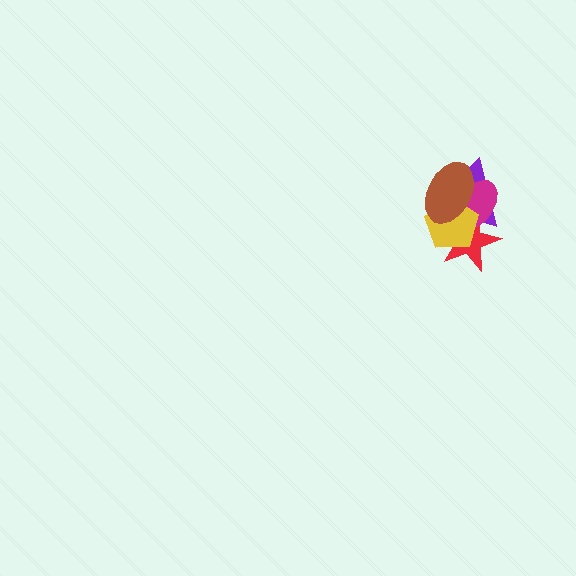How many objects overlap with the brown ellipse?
4 objects overlap with the brown ellipse.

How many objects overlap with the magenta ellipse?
4 objects overlap with the magenta ellipse.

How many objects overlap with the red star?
4 objects overlap with the red star.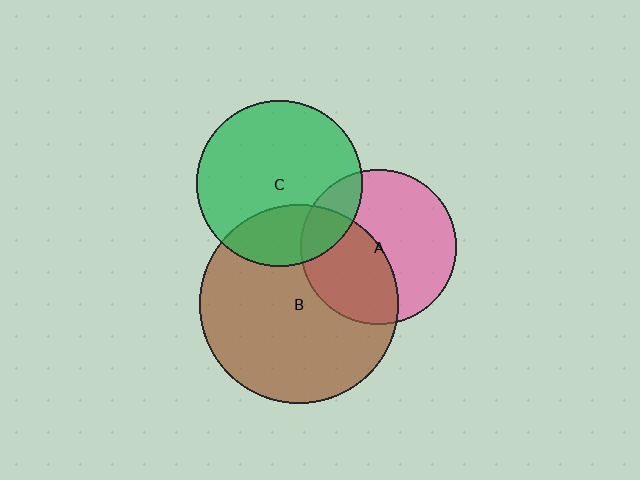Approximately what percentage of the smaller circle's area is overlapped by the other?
Approximately 15%.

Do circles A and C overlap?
Yes.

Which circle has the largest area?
Circle B (brown).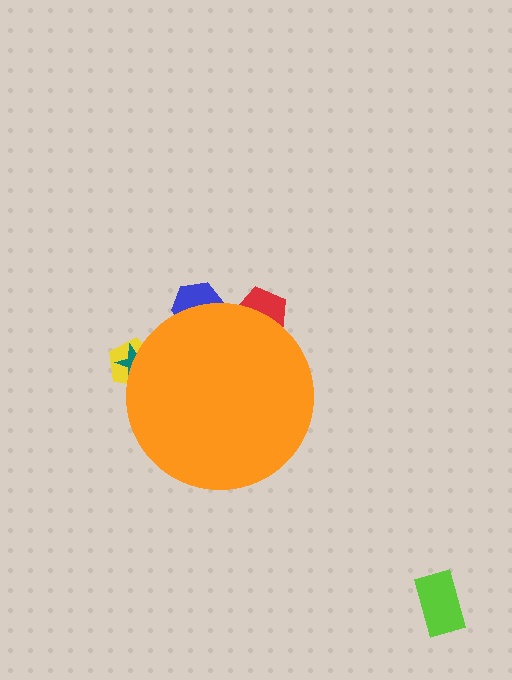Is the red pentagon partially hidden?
Yes, the red pentagon is partially hidden behind the orange circle.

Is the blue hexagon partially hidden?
Yes, the blue hexagon is partially hidden behind the orange circle.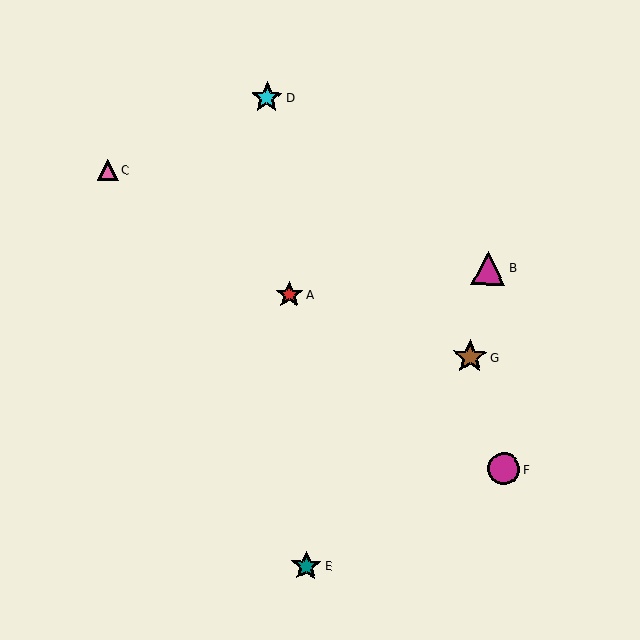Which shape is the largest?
The brown star (labeled G) is the largest.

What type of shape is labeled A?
Shape A is a red star.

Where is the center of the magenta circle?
The center of the magenta circle is at (504, 469).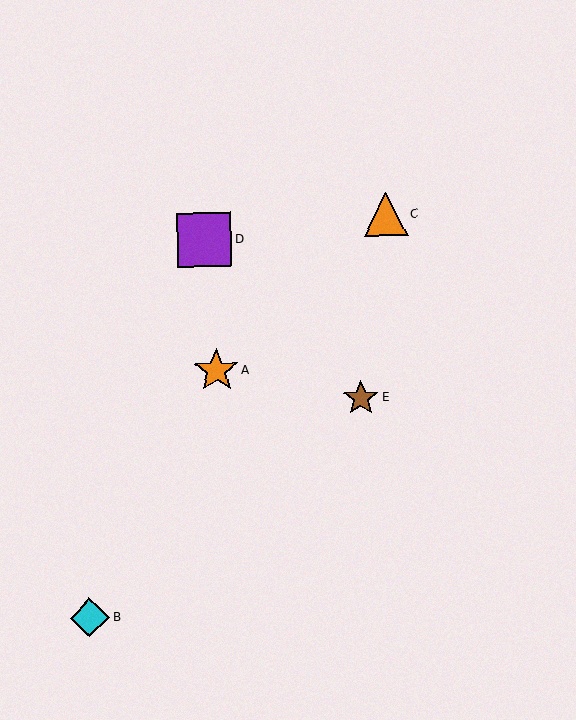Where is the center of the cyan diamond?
The center of the cyan diamond is at (90, 618).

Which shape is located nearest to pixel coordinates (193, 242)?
The purple square (labeled D) at (204, 240) is nearest to that location.